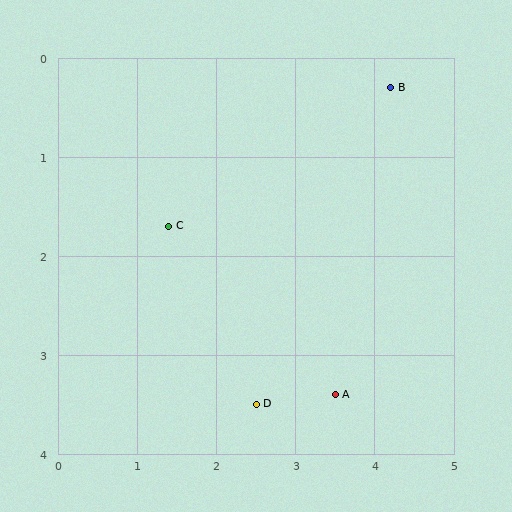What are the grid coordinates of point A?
Point A is at approximately (3.5, 3.4).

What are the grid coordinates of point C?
Point C is at approximately (1.4, 1.7).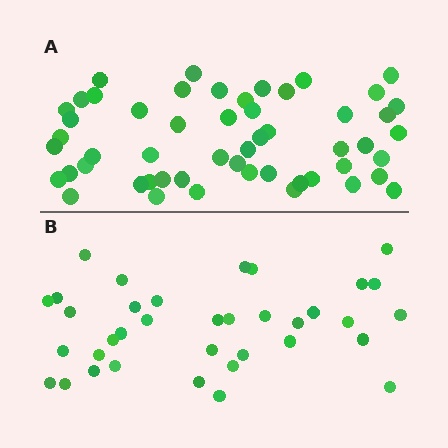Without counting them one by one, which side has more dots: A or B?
Region A (the top region) has more dots.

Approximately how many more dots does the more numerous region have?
Region A has approximately 15 more dots than region B.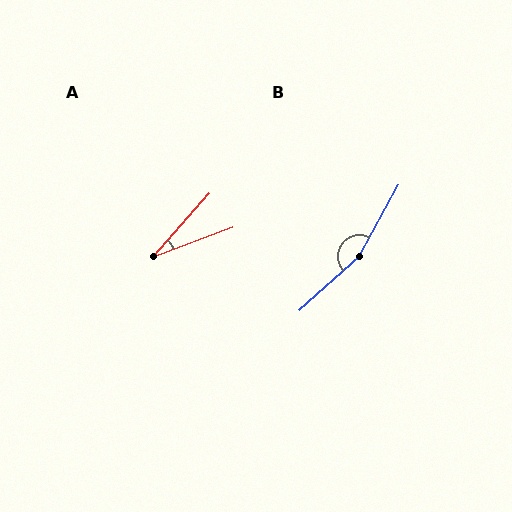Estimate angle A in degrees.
Approximately 28 degrees.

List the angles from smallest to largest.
A (28°), B (161°).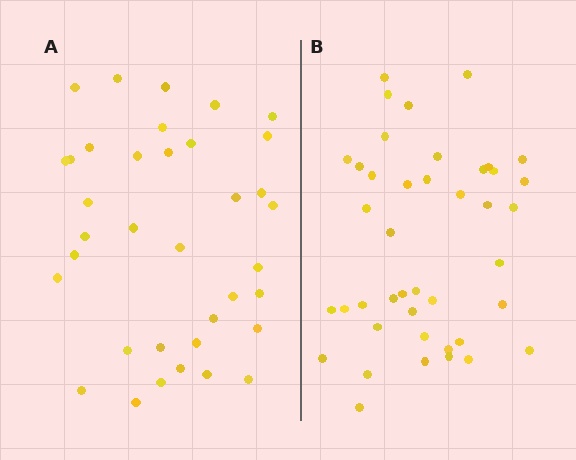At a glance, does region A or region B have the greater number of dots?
Region B (the right region) has more dots.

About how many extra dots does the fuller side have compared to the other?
Region B has about 6 more dots than region A.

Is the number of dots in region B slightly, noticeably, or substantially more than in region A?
Region B has only slightly more — the two regions are fairly close. The ratio is roughly 1.2 to 1.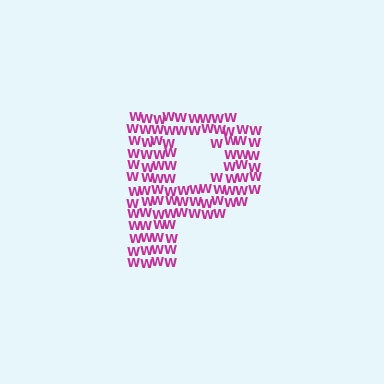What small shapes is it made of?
It is made of small letter W's.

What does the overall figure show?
The overall figure shows the letter P.